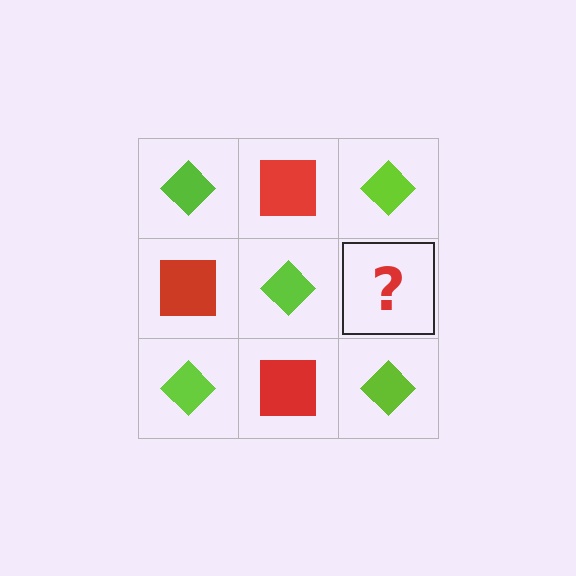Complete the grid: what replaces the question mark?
The question mark should be replaced with a red square.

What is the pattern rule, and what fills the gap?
The rule is that it alternates lime diamond and red square in a checkerboard pattern. The gap should be filled with a red square.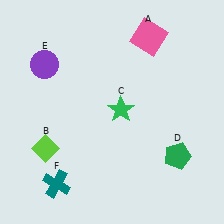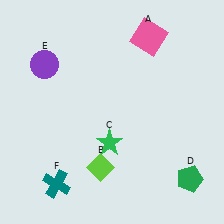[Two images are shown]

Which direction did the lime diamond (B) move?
The lime diamond (B) moved right.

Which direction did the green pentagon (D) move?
The green pentagon (D) moved down.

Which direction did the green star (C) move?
The green star (C) moved down.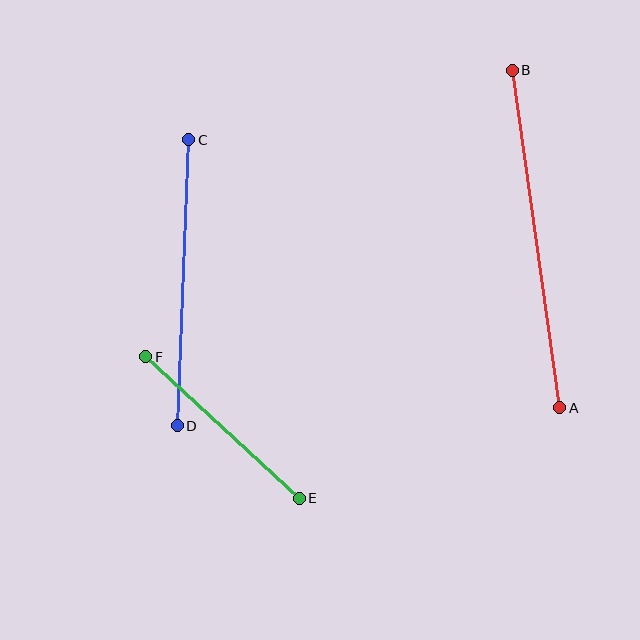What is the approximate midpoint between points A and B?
The midpoint is at approximately (536, 239) pixels.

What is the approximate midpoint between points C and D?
The midpoint is at approximately (183, 283) pixels.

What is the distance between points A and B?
The distance is approximately 341 pixels.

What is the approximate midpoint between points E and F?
The midpoint is at approximately (223, 428) pixels.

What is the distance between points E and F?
The distance is approximately 209 pixels.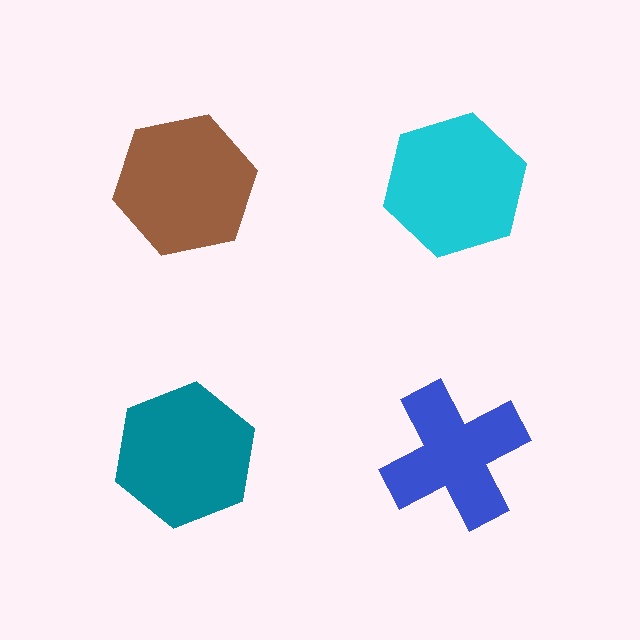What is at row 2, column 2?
A blue cross.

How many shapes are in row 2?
2 shapes.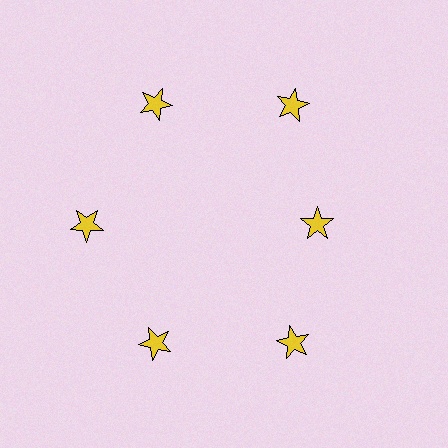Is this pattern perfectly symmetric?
No. The 6 yellow stars are arranged in a ring, but one element near the 3 o'clock position is pulled inward toward the center, breaking the 6-fold rotational symmetry.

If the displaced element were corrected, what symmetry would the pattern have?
It would have 6-fold rotational symmetry — the pattern would map onto itself every 60 degrees.